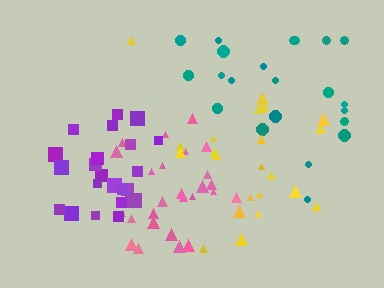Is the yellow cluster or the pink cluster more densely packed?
Pink.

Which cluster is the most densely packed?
Pink.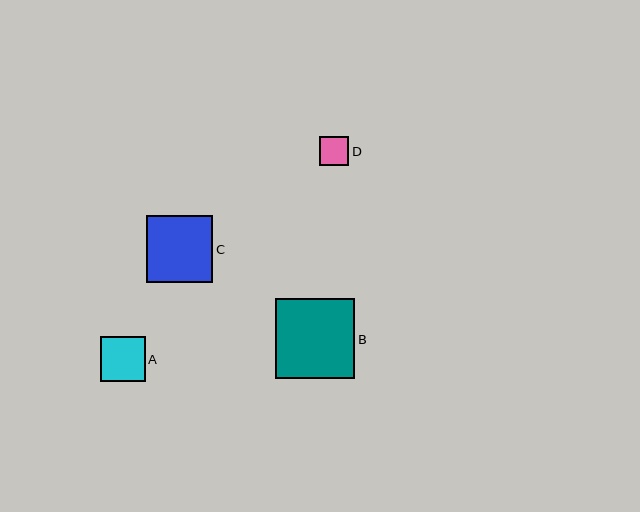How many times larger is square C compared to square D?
Square C is approximately 2.2 times the size of square D.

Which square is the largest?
Square B is the largest with a size of approximately 79 pixels.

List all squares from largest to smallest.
From largest to smallest: B, C, A, D.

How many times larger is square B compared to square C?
Square B is approximately 1.2 times the size of square C.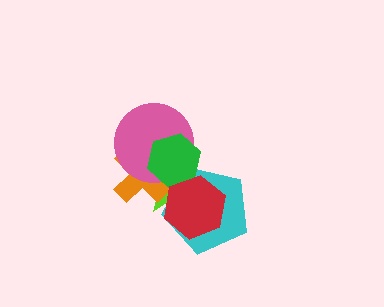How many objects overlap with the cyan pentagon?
3 objects overlap with the cyan pentagon.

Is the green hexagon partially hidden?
Yes, it is partially covered by another shape.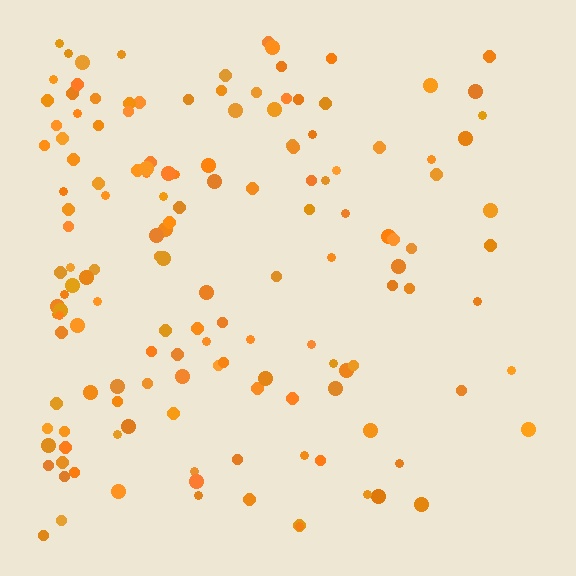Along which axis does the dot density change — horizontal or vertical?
Horizontal.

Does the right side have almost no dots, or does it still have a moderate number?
Still a moderate number, just noticeably fewer than the left.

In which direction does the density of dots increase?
From right to left, with the left side densest.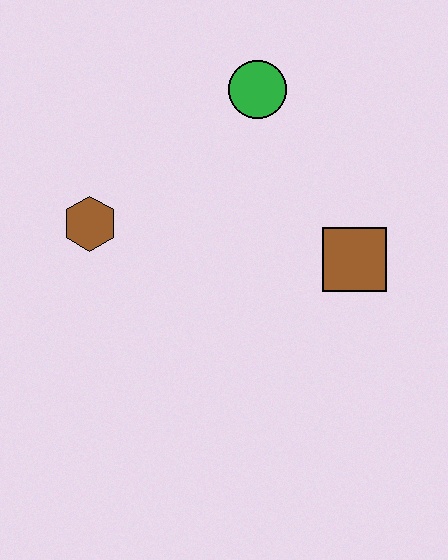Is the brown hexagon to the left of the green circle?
Yes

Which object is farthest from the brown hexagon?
The brown square is farthest from the brown hexagon.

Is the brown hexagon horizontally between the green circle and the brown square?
No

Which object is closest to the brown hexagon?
The green circle is closest to the brown hexagon.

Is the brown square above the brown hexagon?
No